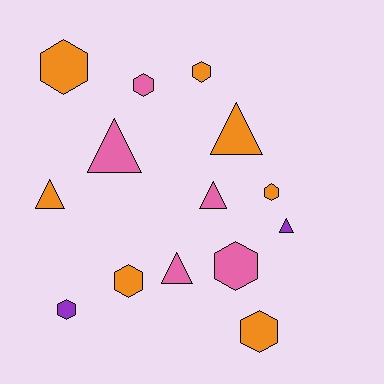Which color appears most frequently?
Orange, with 7 objects.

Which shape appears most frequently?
Hexagon, with 8 objects.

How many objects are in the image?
There are 14 objects.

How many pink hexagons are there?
There are 2 pink hexagons.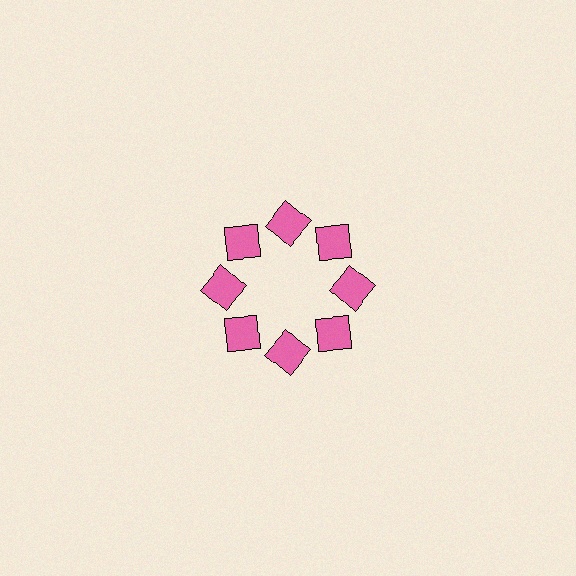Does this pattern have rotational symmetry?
Yes, this pattern has 8-fold rotational symmetry. It looks the same after rotating 45 degrees around the center.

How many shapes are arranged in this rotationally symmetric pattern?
There are 8 shapes, arranged in 8 groups of 1.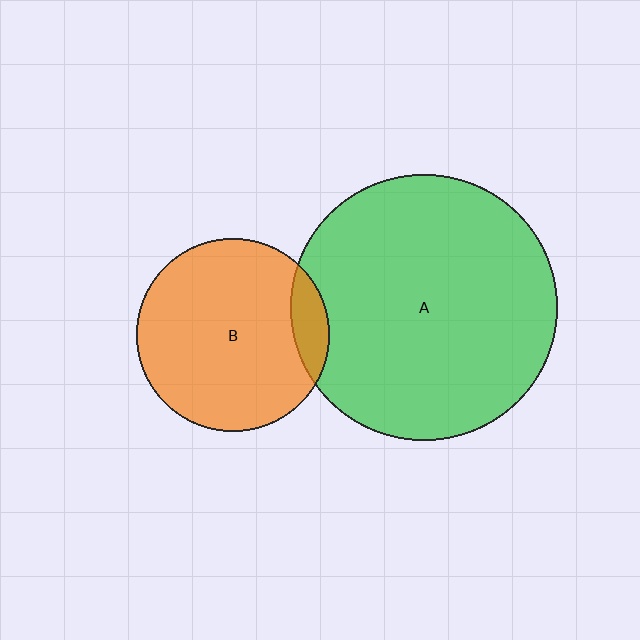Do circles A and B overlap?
Yes.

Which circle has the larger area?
Circle A (green).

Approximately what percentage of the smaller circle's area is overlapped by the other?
Approximately 10%.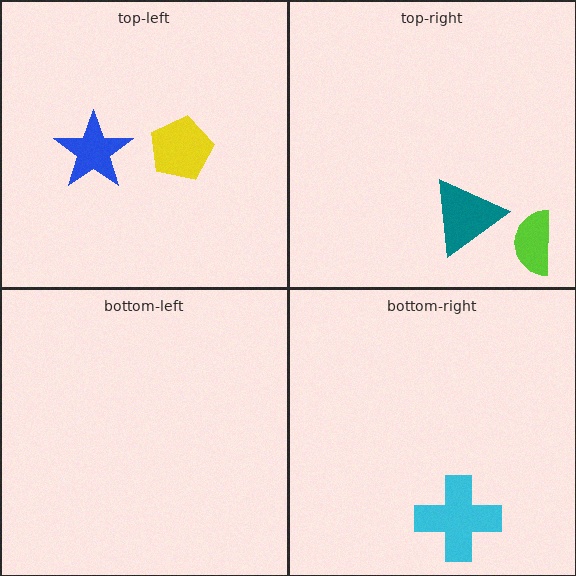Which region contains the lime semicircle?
The top-right region.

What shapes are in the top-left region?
The yellow pentagon, the blue star.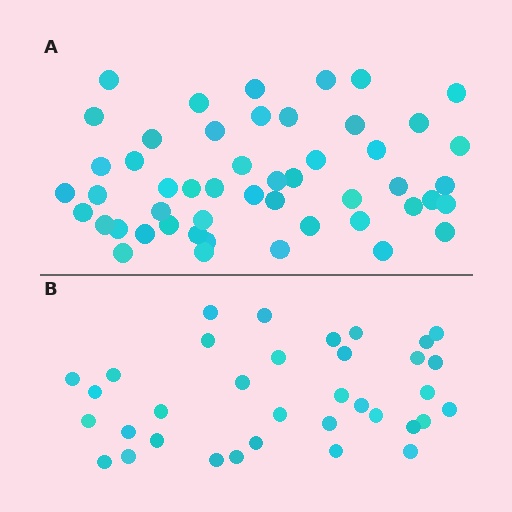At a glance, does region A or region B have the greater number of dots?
Region A (the top region) has more dots.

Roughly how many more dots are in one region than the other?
Region A has approximately 15 more dots than region B.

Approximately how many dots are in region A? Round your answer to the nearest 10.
About 50 dots.